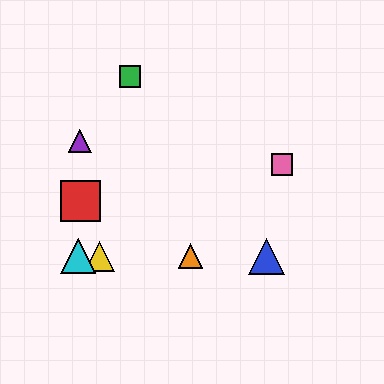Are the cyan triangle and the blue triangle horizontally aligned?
Yes, both are at y≈256.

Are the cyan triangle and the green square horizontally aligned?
No, the cyan triangle is at y≈256 and the green square is at y≈76.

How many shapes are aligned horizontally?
4 shapes (the blue triangle, the yellow triangle, the orange triangle, the cyan triangle) are aligned horizontally.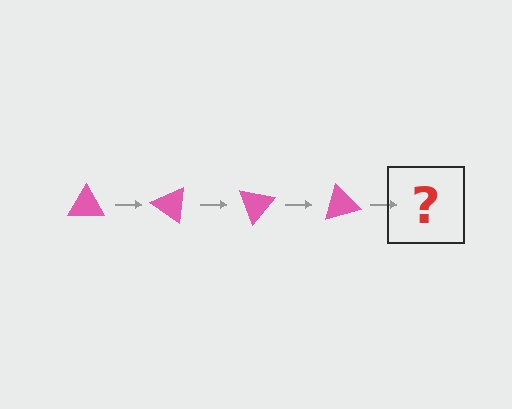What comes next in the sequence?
The next element should be a pink triangle rotated 140 degrees.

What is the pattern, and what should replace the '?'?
The pattern is that the triangle rotates 35 degrees each step. The '?' should be a pink triangle rotated 140 degrees.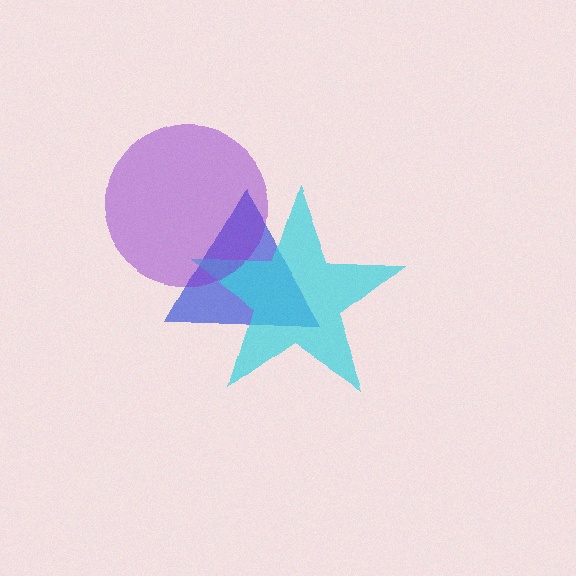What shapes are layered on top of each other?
The layered shapes are: a blue triangle, a cyan star, a purple circle.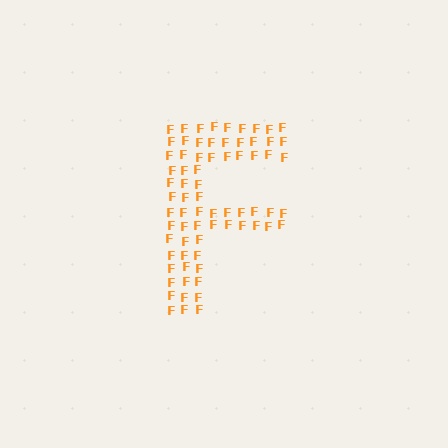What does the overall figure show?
The overall figure shows the letter F.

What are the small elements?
The small elements are letter F's.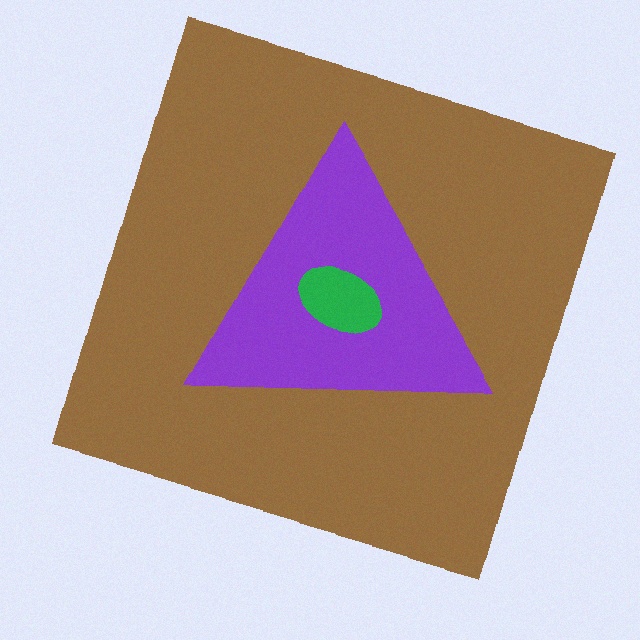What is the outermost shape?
The brown square.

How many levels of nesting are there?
3.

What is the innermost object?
The green ellipse.